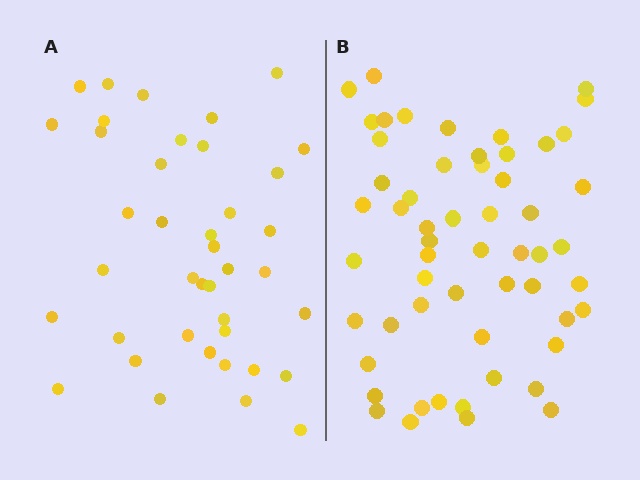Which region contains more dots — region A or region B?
Region B (the right region) has more dots.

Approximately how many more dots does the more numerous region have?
Region B has approximately 15 more dots than region A.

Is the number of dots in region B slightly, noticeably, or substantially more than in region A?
Region B has noticeably more, but not dramatically so. The ratio is roughly 1.4 to 1.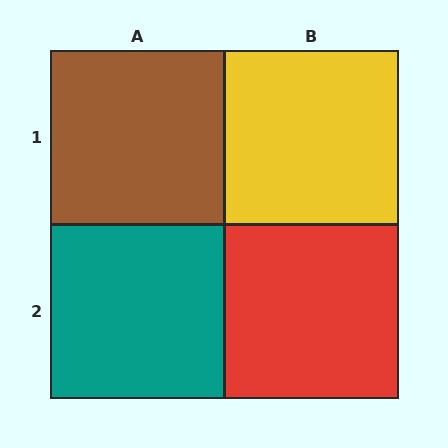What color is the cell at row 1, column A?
Brown.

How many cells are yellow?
1 cell is yellow.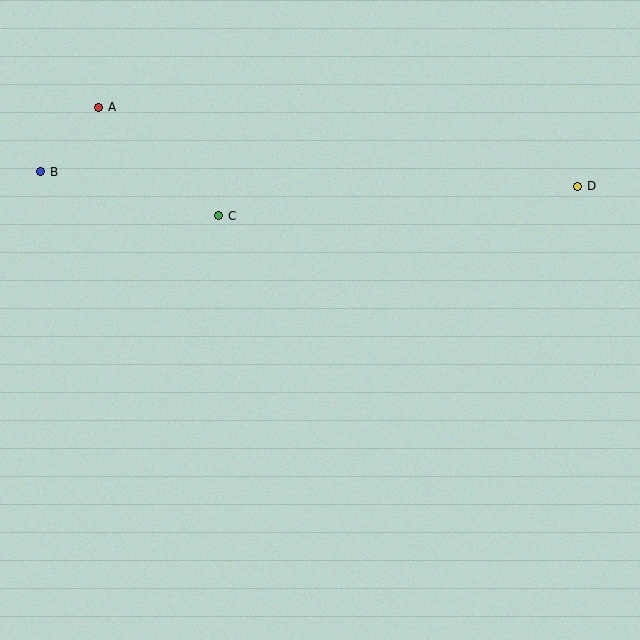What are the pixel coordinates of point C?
Point C is at (219, 216).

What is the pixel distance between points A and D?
The distance between A and D is 485 pixels.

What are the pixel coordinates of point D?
Point D is at (578, 186).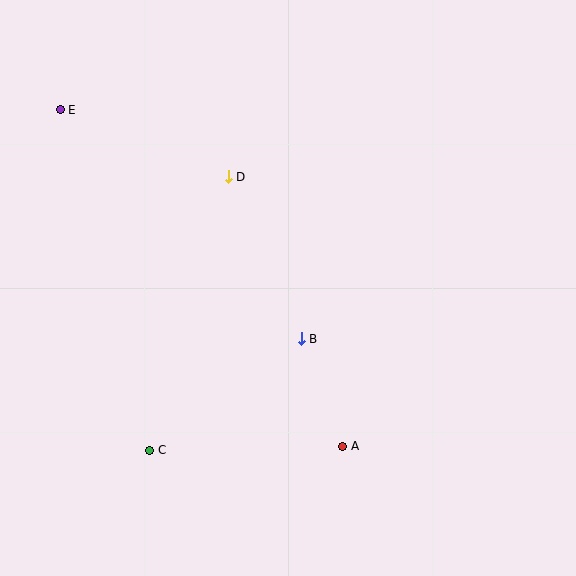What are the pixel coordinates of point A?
Point A is at (343, 446).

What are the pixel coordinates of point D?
Point D is at (228, 177).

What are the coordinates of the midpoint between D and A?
The midpoint between D and A is at (285, 311).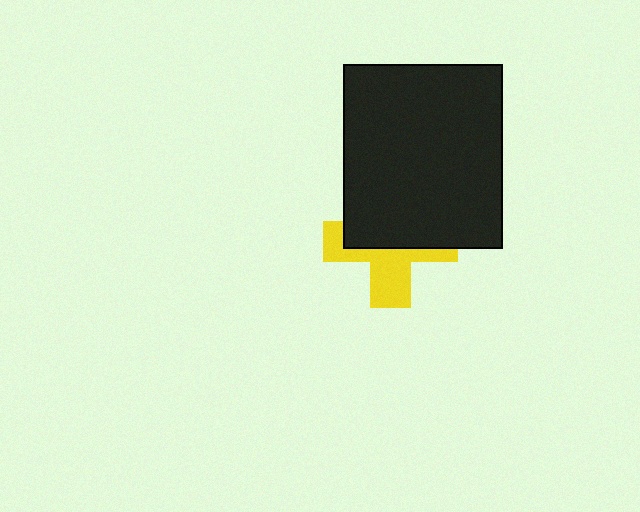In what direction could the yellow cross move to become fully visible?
The yellow cross could move down. That would shift it out from behind the black rectangle entirely.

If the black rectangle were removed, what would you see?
You would see the complete yellow cross.